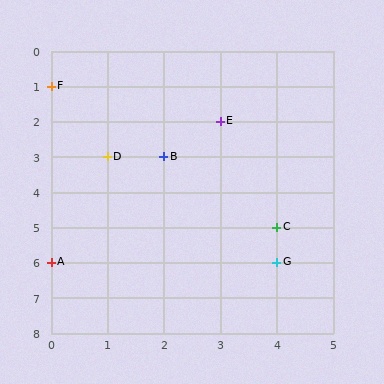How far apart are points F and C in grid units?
Points F and C are 4 columns and 4 rows apart (about 5.7 grid units diagonally).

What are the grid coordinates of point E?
Point E is at grid coordinates (3, 2).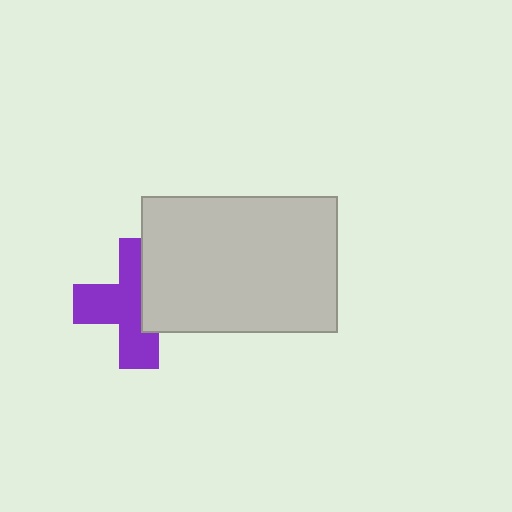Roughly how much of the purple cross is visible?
About half of it is visible (roughly 61%).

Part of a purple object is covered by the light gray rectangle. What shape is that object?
It is a cross.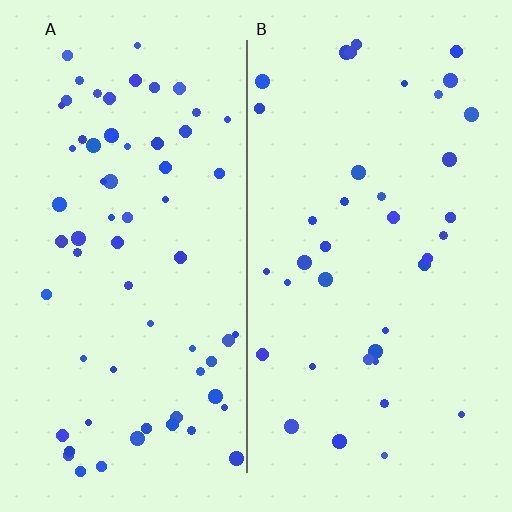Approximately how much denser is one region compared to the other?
Approximately 1.7× — region A over region B.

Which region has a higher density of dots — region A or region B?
A (the left).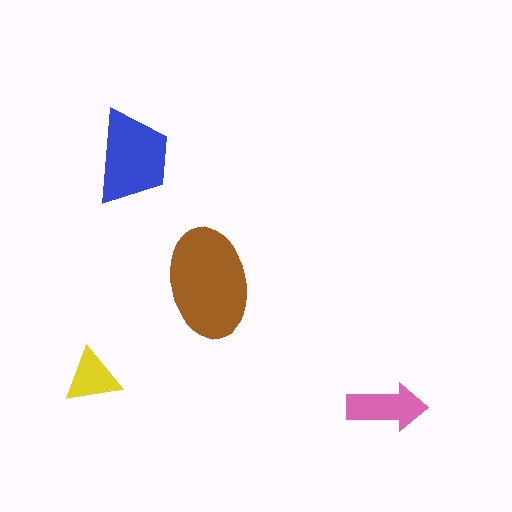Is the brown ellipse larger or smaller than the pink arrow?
Larger.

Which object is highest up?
The blue trapezoid is topmost.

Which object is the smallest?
The yellow triangle.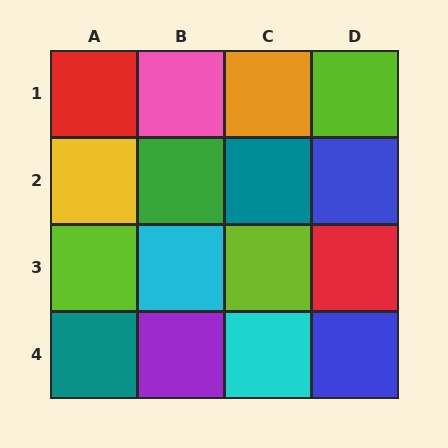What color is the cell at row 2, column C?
Teal.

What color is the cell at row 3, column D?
Red.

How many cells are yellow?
1 cell is yellow.